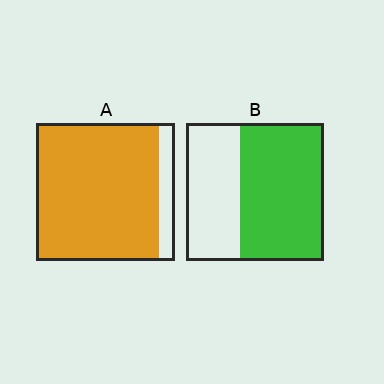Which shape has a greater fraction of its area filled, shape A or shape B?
Shape A.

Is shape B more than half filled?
Yes.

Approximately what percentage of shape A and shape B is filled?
A is approximately 90% and B is approximately 60%.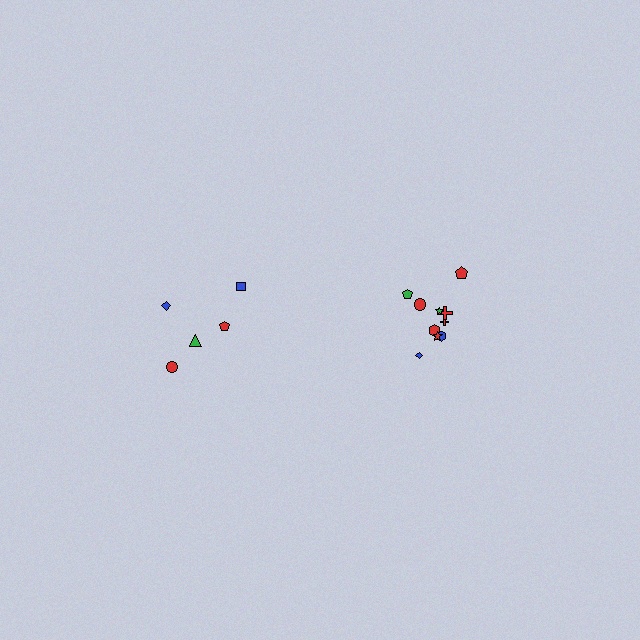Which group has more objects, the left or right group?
The right group.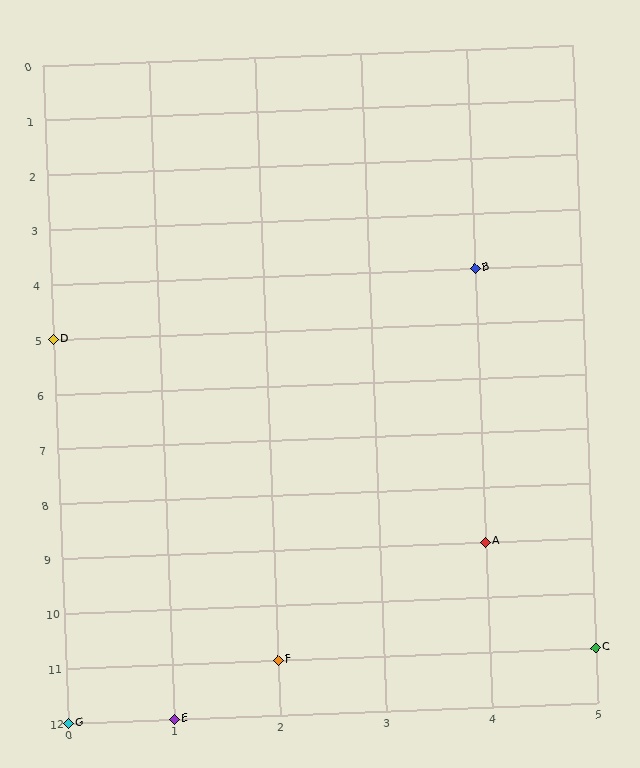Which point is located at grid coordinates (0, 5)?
Point D is at (0, 5).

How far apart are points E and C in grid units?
Points E and C are 4 columns and 1 row apart (about 4.1 grid units diagonally).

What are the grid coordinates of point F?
Point F is at grid coordinates (2, 11).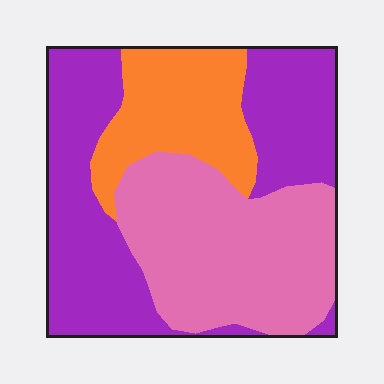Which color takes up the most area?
Purple, at roughly 45%.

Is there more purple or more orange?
Purple.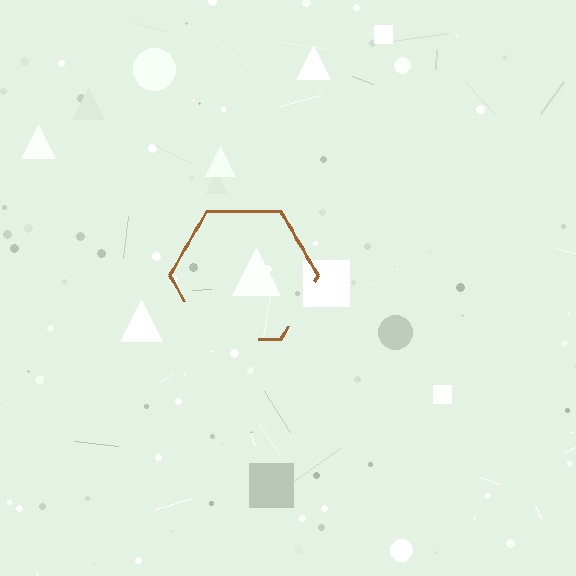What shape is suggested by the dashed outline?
The dashed outline suggests a hexagon.